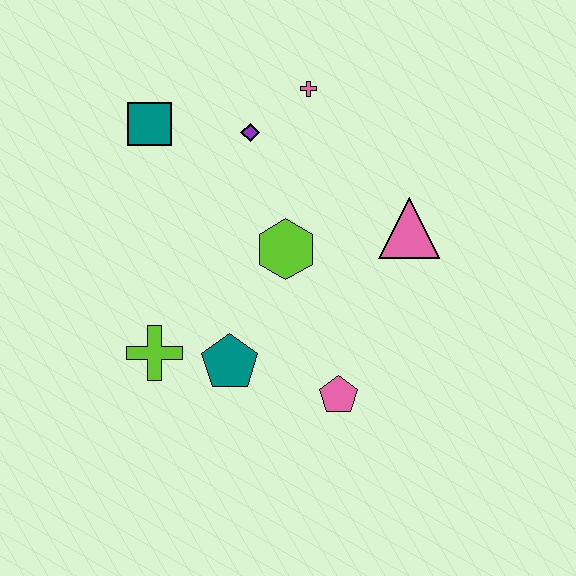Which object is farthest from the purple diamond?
The pink pentagon is farthest from the purple diamond.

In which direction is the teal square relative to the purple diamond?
The teal square is to the left of the purple diamond.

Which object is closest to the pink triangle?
The lime hexagon is closest to the pink triangle.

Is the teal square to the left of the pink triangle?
Yes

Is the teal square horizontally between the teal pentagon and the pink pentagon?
No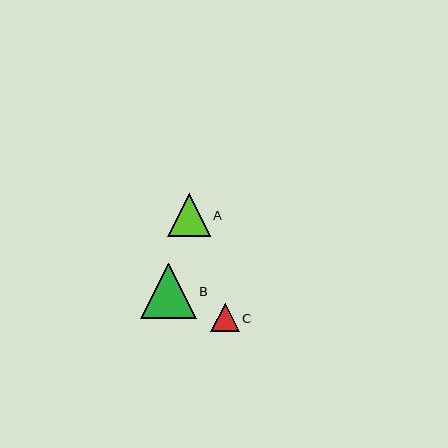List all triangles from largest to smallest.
From largest to smallest: B, A, C.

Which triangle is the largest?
Triangle B is the largest with a size of approximately 55 pixels.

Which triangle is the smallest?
Triangle C is the smallest with a size of approximately 28 pixels.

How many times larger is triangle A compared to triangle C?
Triangle A is approximately 1.5 times the size of triangle C.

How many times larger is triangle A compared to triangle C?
Triangle A is approximately 1.5 times the size of triangle C.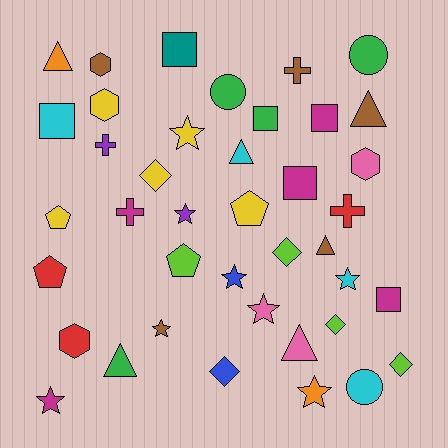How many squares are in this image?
There are 6 squares.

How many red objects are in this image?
There are 3 red objects.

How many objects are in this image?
There are 40 objects.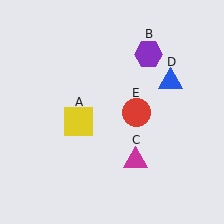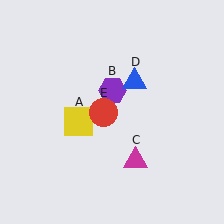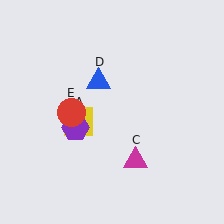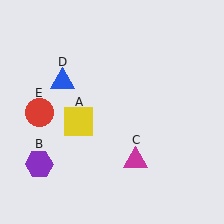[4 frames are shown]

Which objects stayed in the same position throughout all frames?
Yellow square (object A) and magenta triangle (object C) remained stationary.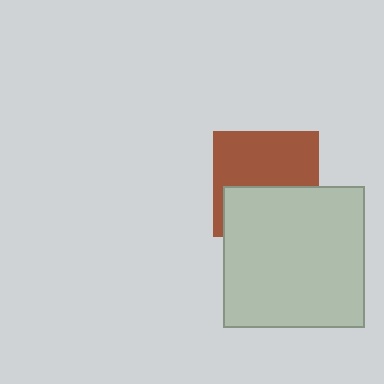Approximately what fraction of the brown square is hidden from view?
Roughly 44% of the brown square is hidden behind the light gray square.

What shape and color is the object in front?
The object in front is a light gray square.